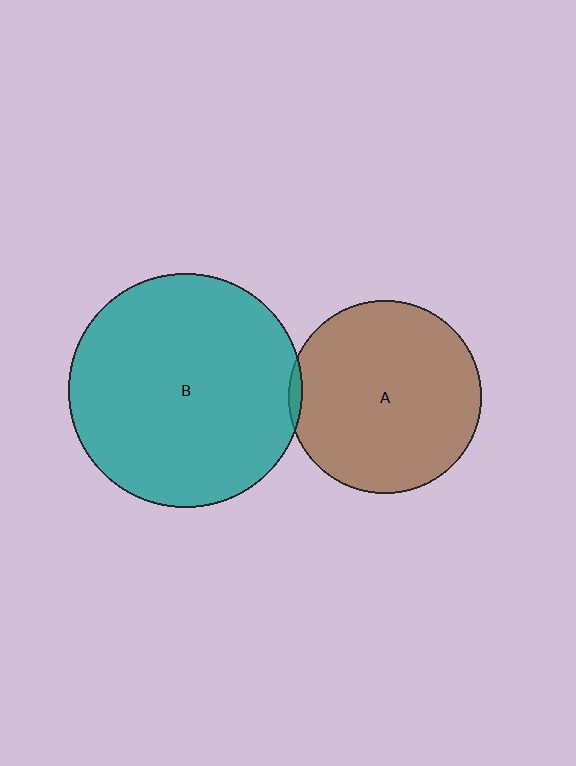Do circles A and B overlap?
Yes.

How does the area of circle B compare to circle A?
Approximately 1.5 times.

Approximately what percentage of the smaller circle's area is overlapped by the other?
Approximately 5%.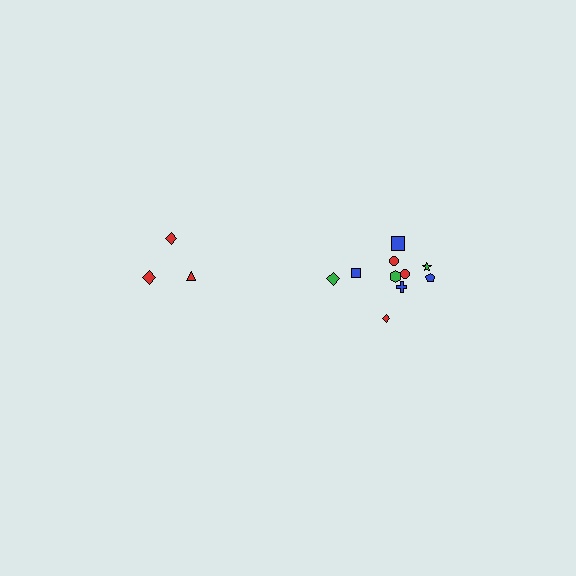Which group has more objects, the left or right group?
The right group.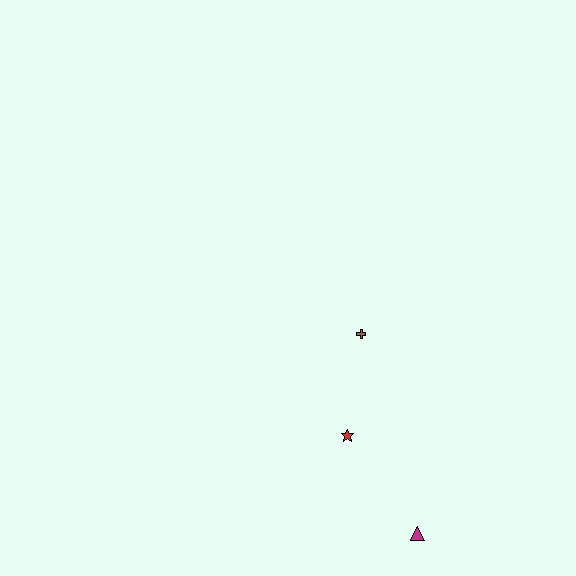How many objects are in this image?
There are 3 objects.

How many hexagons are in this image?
There are no hexagons.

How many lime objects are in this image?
There are no lime objects.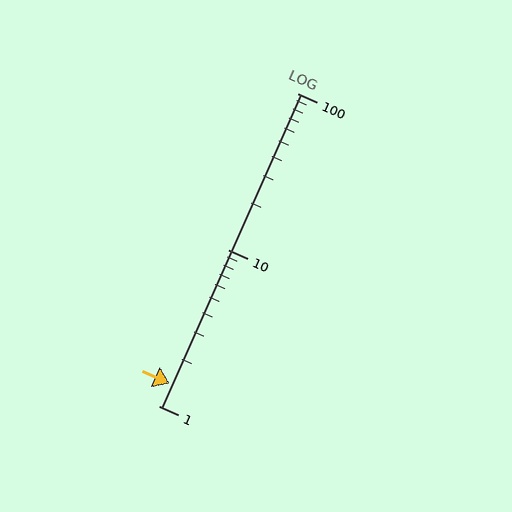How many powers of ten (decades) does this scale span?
The scale spans 2 decades, from 1 to 100.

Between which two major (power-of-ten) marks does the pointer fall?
The pointer is between 1 and 10.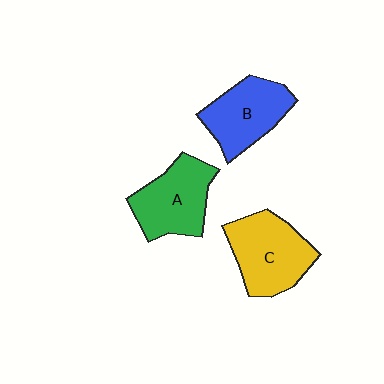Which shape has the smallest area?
Shape B (blue).